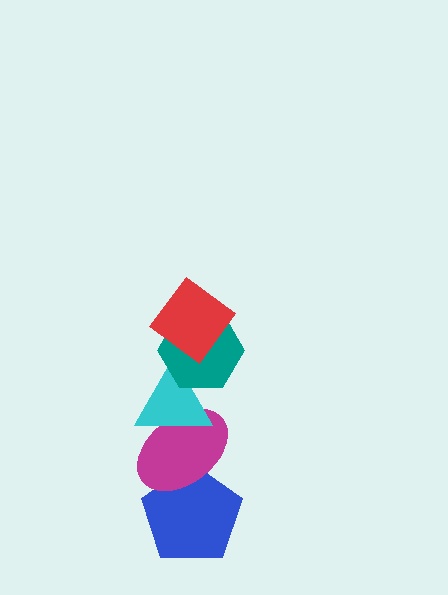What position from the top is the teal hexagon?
The teal hexagon is 2nd from the top.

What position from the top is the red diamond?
The red diamond is 1st from the top.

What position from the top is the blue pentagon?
The blue pentagon is 5th from the top.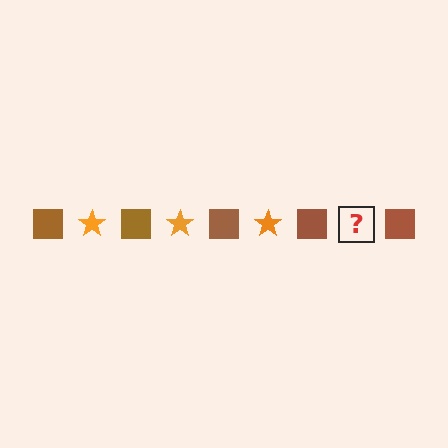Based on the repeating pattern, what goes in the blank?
The blank should be an orange star.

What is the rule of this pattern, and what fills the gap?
The rule is that the pattern alternates between brown square and orange star. The gap should be filled with an orange star.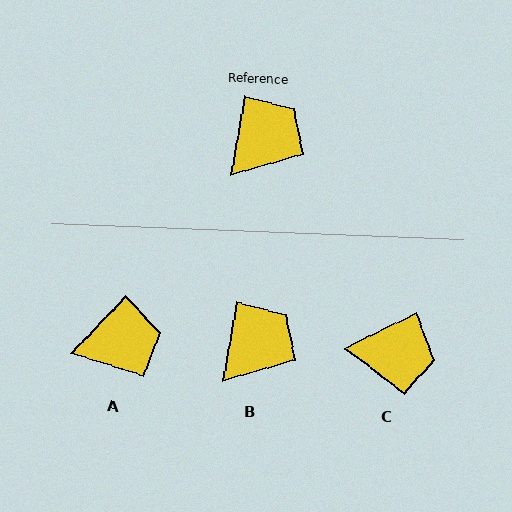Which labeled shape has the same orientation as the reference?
B.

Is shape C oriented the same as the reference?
No, it is off by about 54 degrees.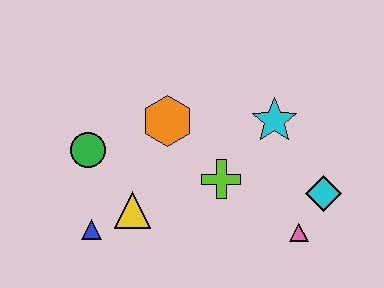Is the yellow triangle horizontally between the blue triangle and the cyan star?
Yes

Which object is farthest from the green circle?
The cyan diamond is farthest from the green circle.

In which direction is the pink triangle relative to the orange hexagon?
The pink triangle is to the right of the orange hexagon.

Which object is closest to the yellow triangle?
The blue triangle is closest to the yellow triangle.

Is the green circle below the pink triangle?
No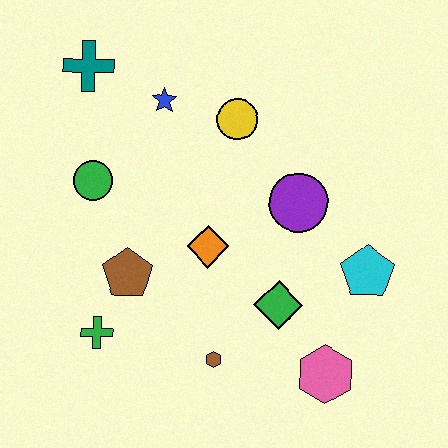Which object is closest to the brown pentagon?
The green cross is closest to the brown pentagon.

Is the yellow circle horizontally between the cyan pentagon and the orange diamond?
Yes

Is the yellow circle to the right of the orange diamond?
Yes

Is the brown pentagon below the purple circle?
Yes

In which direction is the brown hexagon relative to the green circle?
The brown hexagon is below the green circle.